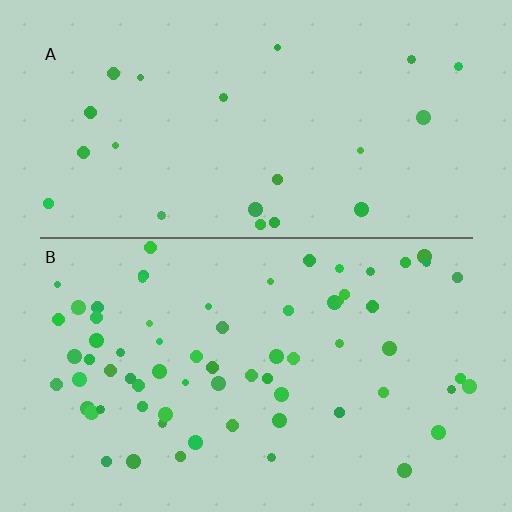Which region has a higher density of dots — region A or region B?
B (the bottom).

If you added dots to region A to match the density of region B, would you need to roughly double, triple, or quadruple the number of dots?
Approximately triple.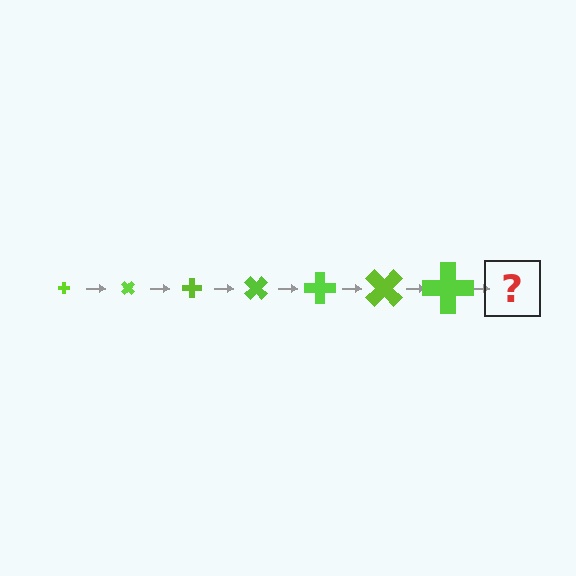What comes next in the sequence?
The next element should be a cross, larger than the previous one and rotated 315 degrees from the start.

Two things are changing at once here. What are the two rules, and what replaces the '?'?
The two rules are that the cross grows larger each step and it rotates 45 degrees each step. The '?' should be a cross, larger than the previous one and rotated 315 degrees from the start.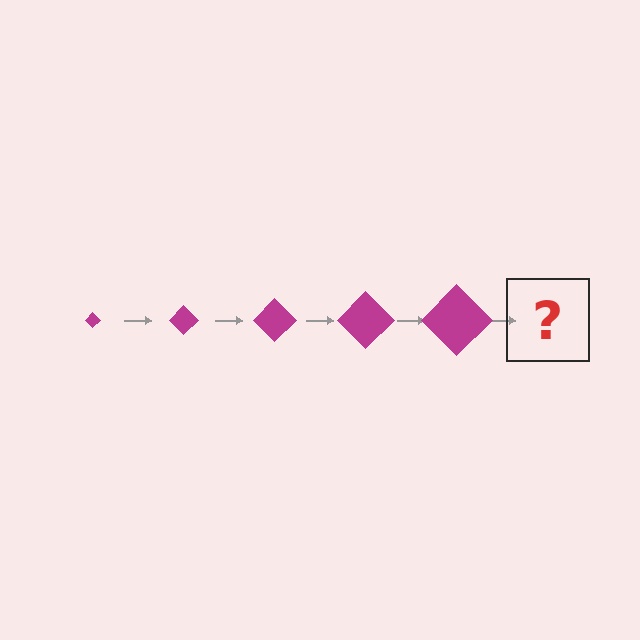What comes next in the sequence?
The next element should be a magenta diamond, larger than the previous one.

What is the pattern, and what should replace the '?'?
The pattern is that the diamond gets progressively larger each step. The '?' should be a magenta diamond, larger than the previous one.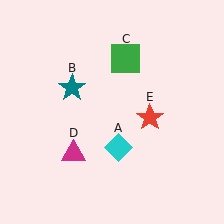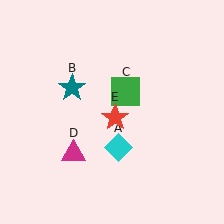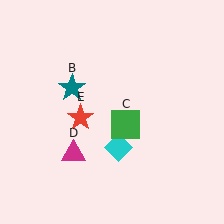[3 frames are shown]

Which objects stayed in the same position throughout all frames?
Cyan diamond (object A) and teal star (object B) and magenta triangle (object D) remained stationary.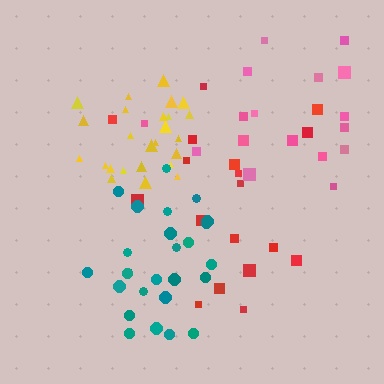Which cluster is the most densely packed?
Yellow.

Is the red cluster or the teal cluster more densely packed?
Teal.